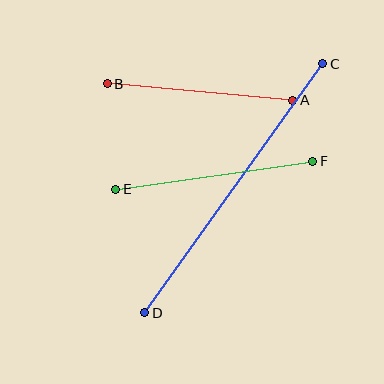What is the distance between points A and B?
The distance is approximately 186 pixels.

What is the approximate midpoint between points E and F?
The midpoint is at approximately (214, 175) pixels.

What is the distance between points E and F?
The distance is approximately 199 pixels.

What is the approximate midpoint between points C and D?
The midpoint is at approximately (234, 188) pixels.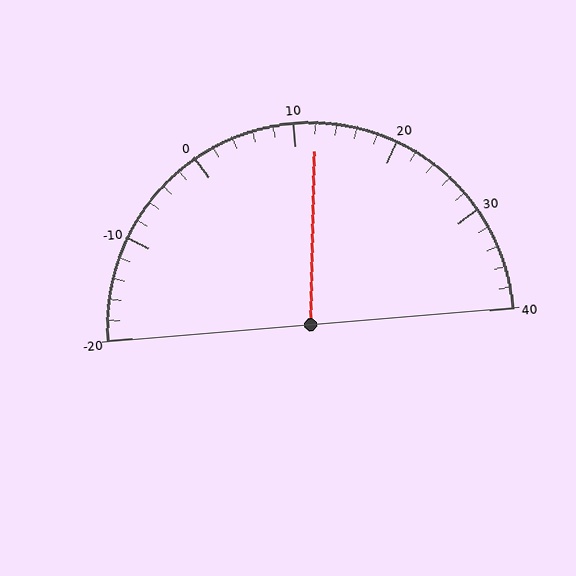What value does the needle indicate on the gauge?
The needle indicates approximately 12.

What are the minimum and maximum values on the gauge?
The gauge ranges from -20 to 40.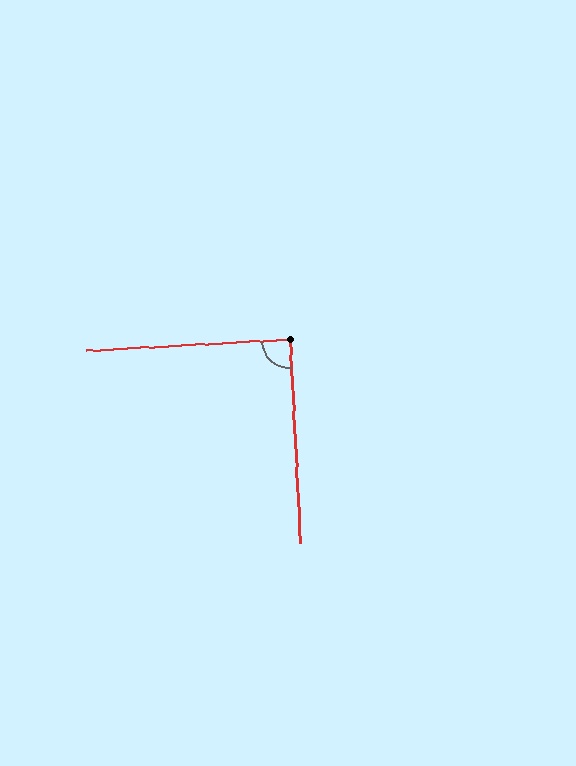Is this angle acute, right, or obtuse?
It is approximately a right angle.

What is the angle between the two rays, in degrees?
Approximately 90 degrees.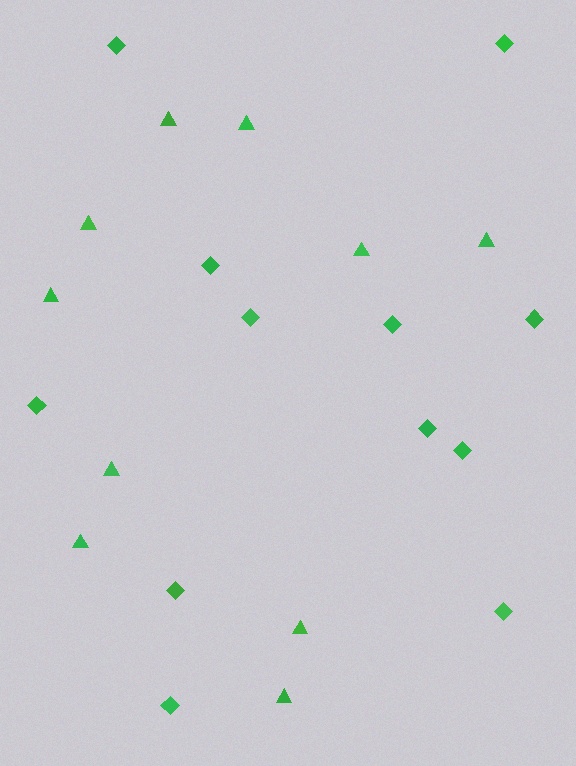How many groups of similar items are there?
There are 2 groups: one group of triangles (10) and one group of diamonds (12).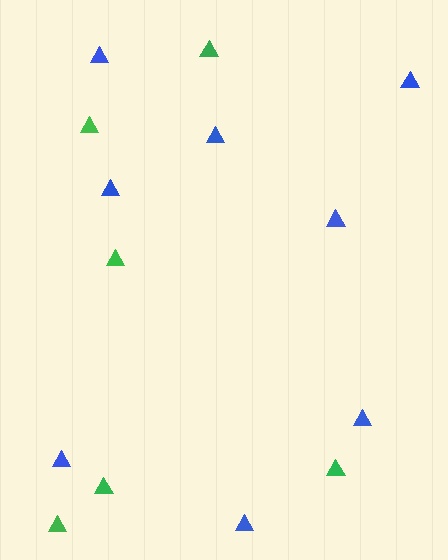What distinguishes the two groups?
There are 2 groups: one group of blue triangles (8) and one group of green triangles (6).